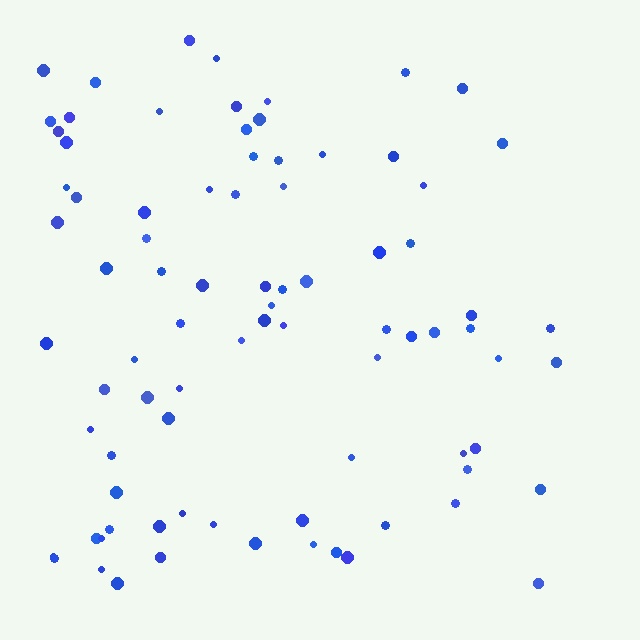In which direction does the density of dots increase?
From right to left, with the left side densest.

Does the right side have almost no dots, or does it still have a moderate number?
Still a moderate number, just noticeably fewer than the left.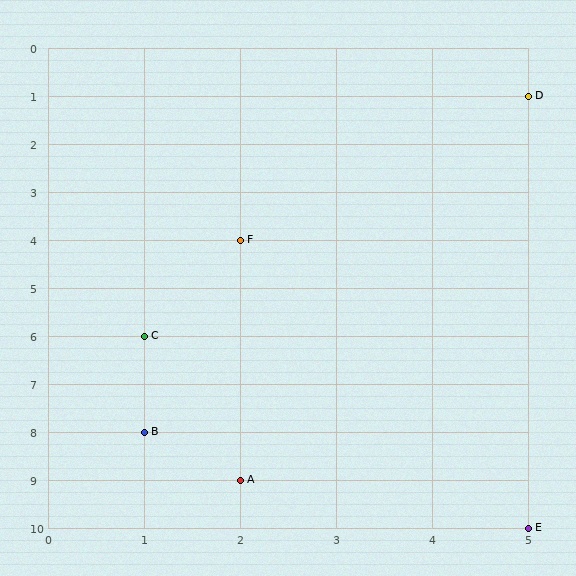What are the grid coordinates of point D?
Point D is at grid coordinates (5, 1).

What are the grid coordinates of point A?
Point A is at grid coordinates (2, 9).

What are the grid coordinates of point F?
Point F is at grid coordinates (2, 4).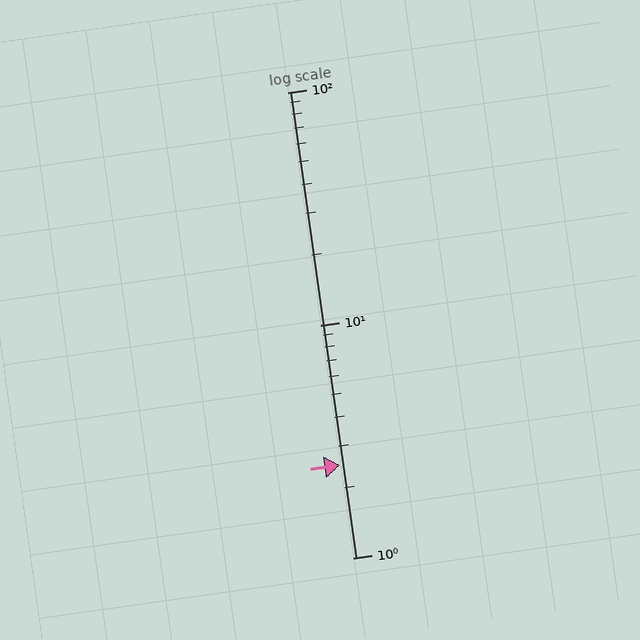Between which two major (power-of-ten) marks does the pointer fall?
The pointer is between 1 and 10.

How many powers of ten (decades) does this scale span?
The scale spans 2 decades, from 1 to 100.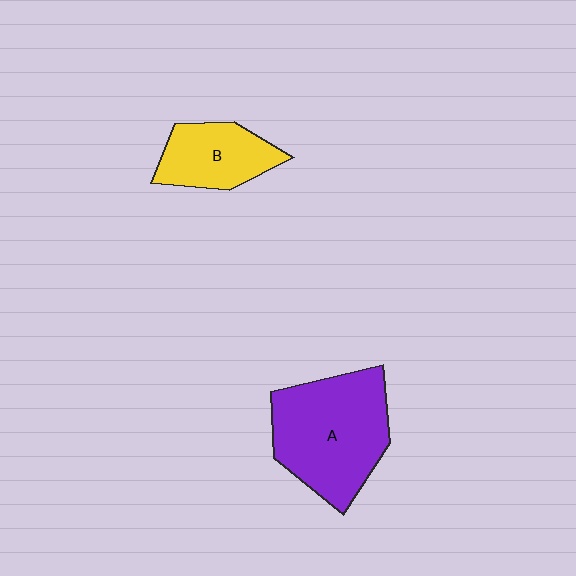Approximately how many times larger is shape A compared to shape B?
Approximately 1.8 times.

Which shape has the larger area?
Shape A (purple).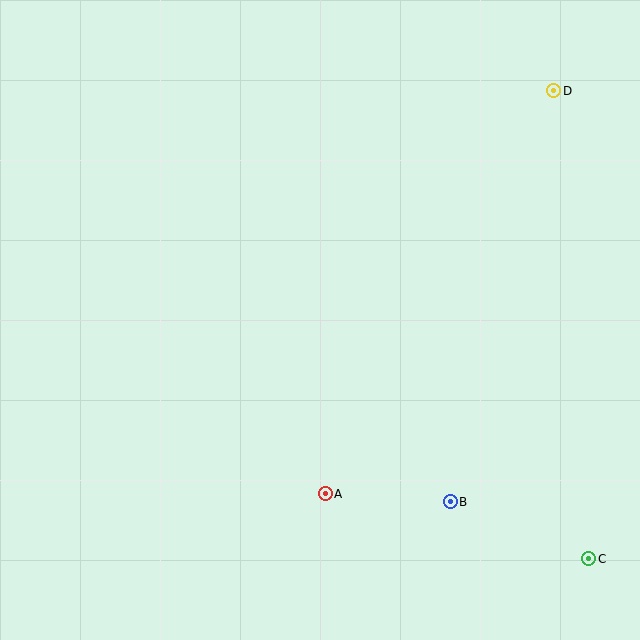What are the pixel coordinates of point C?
Point C is at (589, 559).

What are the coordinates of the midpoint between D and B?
The midpoint between D and B is at (502, 296).